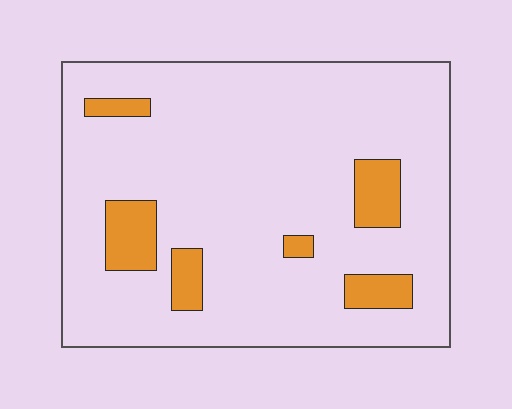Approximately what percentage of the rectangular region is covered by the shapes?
Approximately 10%.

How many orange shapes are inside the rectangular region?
6.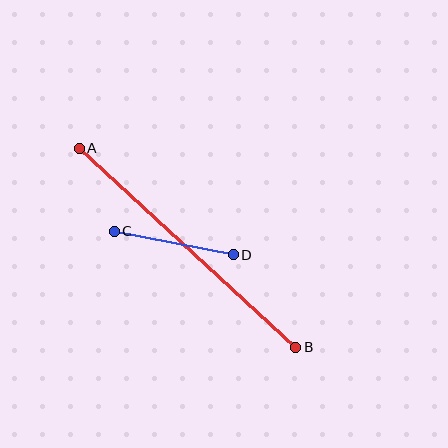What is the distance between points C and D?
The distance is approximately 121 pixels.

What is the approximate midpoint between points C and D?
The midpoint is at approximately (174, 243) pixels.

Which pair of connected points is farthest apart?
Points A and B are farthest apart.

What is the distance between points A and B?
The distance is approximately 294 pixels.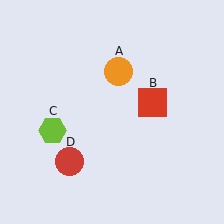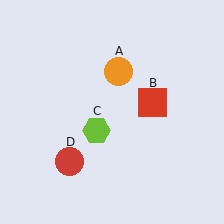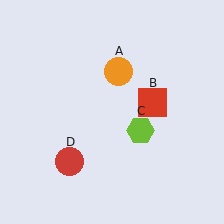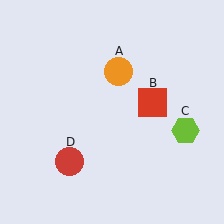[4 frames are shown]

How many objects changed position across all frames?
1 object changed position: lime hexagon (object C).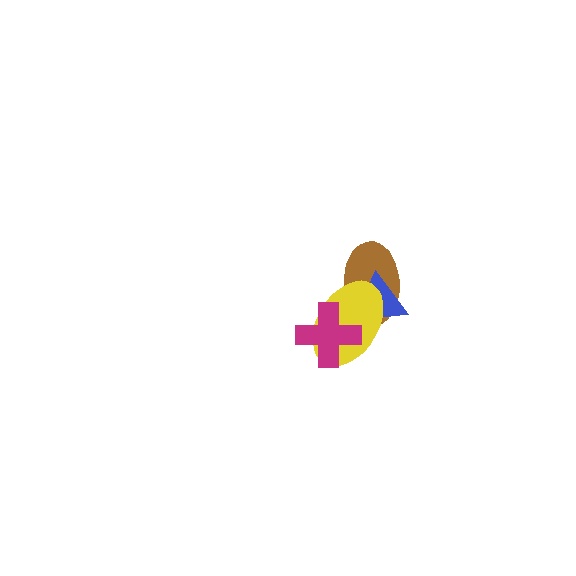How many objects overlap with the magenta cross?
2 objects overlap with the magenta cross.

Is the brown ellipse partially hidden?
Yes, it is partially covered by another shape.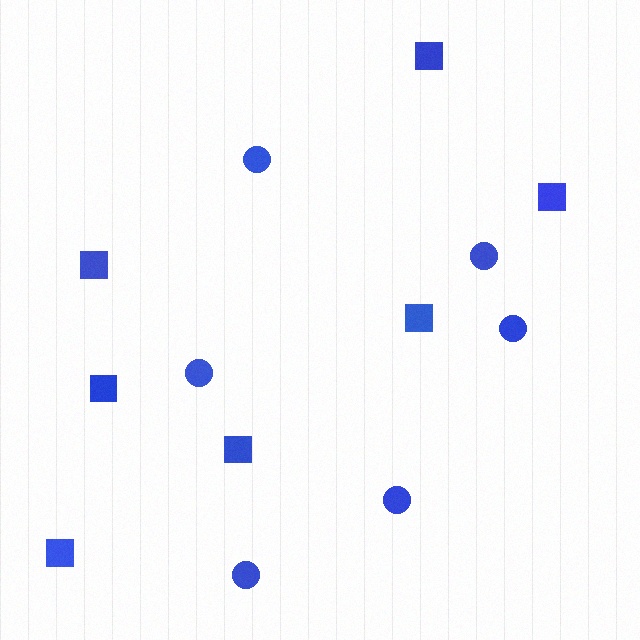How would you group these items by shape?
There are 2 groups: one group of squares (7) and one group of circles (6).